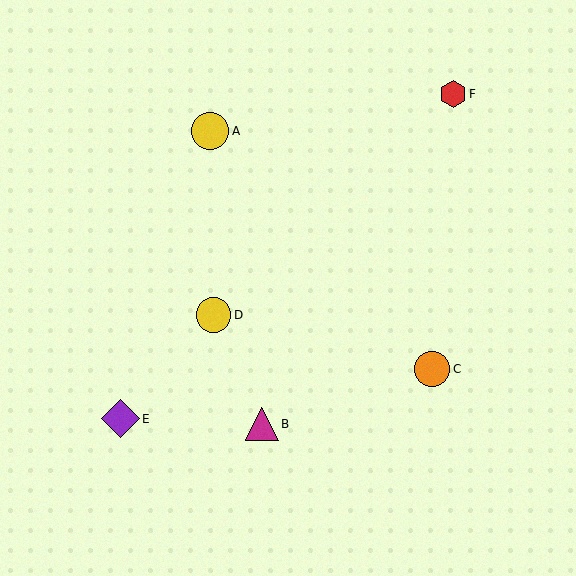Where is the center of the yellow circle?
The center of the yellow circle is at (210, 131).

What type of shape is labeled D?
Shape D is a yellow circle.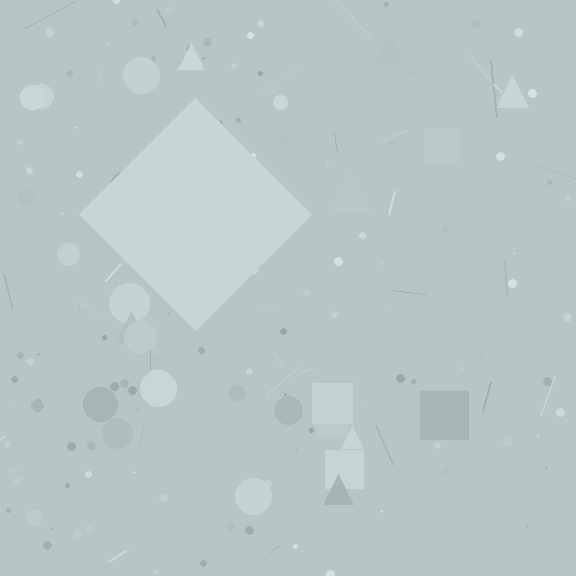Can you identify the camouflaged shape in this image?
The camouflaged shape is a diamond.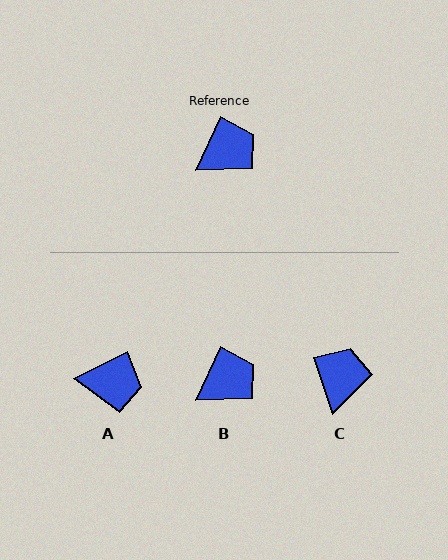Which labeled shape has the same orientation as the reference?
B.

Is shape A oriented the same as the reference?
No, it is off by about 40 degrees.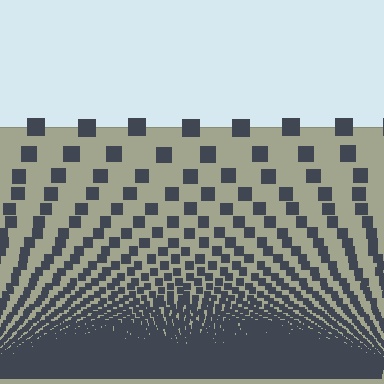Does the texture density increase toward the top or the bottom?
Density increases toward the bottom.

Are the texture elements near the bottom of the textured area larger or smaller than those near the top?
Smaller. The gradient is inverted — elements near the bottom are smaller and denser.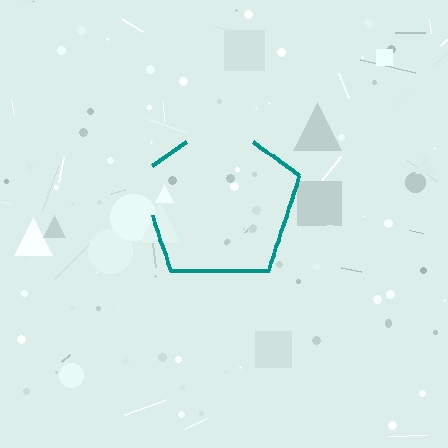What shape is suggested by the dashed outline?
The dashed outline suggests a pentagon.